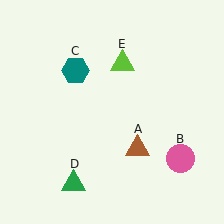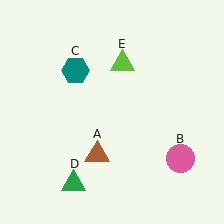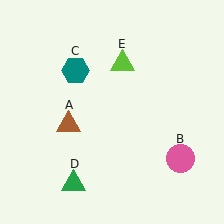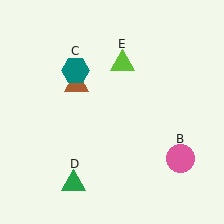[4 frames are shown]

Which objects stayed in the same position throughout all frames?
Pink circle (object B) and teal hexagon (object C) and green triangle (object D) and lime triangle (object E) remained stationary.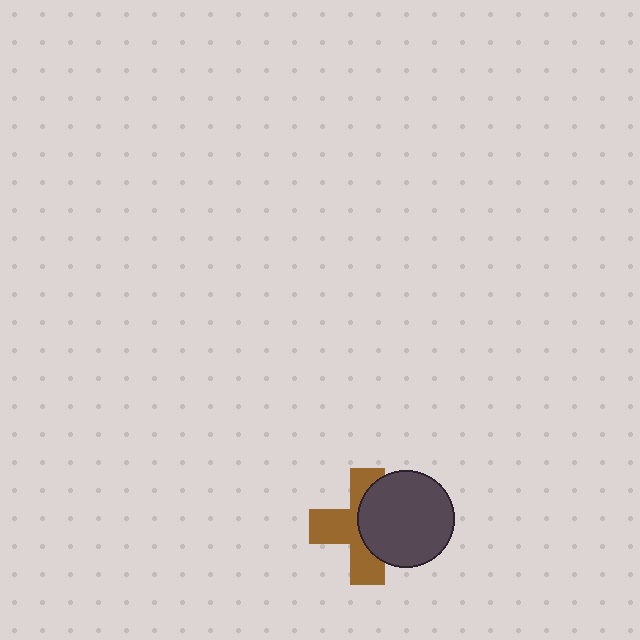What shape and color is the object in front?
The object in front is a dark gray circle.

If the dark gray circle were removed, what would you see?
You would see the complete brown cross.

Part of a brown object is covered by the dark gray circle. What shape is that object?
It is a cross.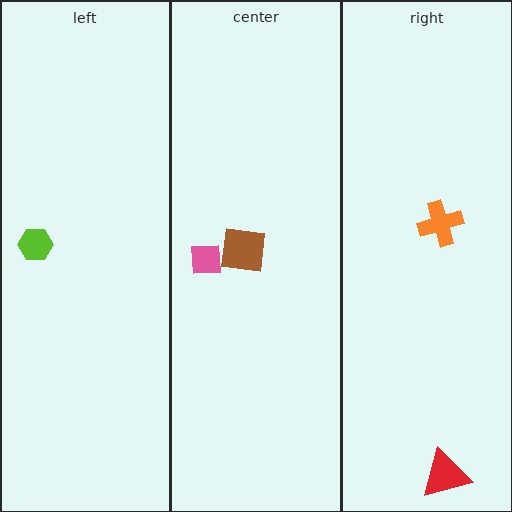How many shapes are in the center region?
2.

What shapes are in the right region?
The orange cross, the red triangle.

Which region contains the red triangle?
The right region.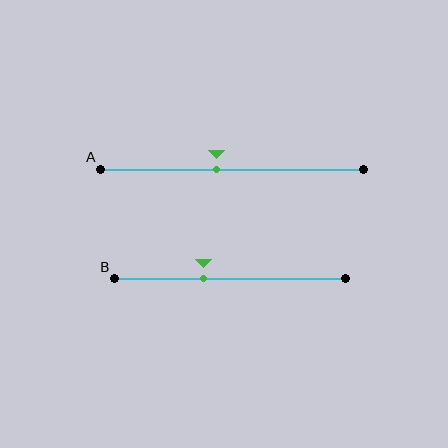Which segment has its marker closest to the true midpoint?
Segment A has its marker closest to the true midpoint.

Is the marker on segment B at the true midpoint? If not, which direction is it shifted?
No, the marker on segment B is shifted to the left by about 11% of the segment length.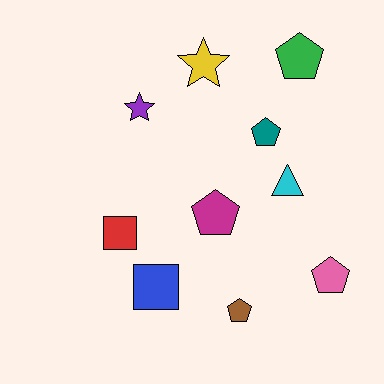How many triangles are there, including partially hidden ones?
There is 1 triangle.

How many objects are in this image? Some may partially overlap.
There are 10 objects.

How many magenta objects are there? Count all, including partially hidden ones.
There is 1 magenta object.